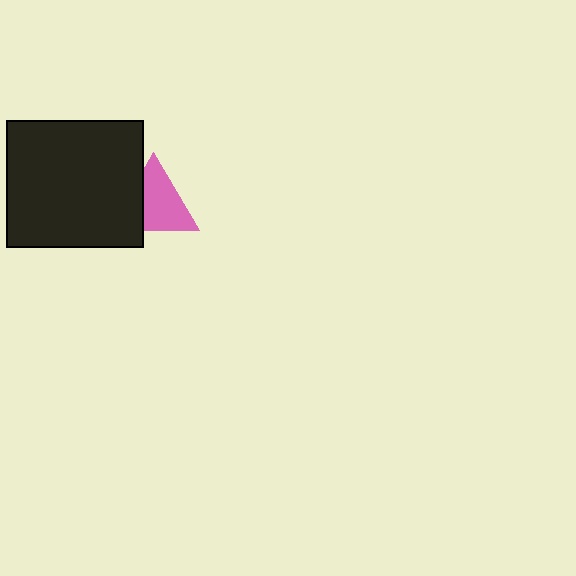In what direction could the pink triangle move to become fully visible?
The pink triangle could move right. That would shift it out from behind the black rectangle entirely.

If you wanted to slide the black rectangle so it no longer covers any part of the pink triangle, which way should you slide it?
Slide it left — that is the most direct way to separate the two shapes.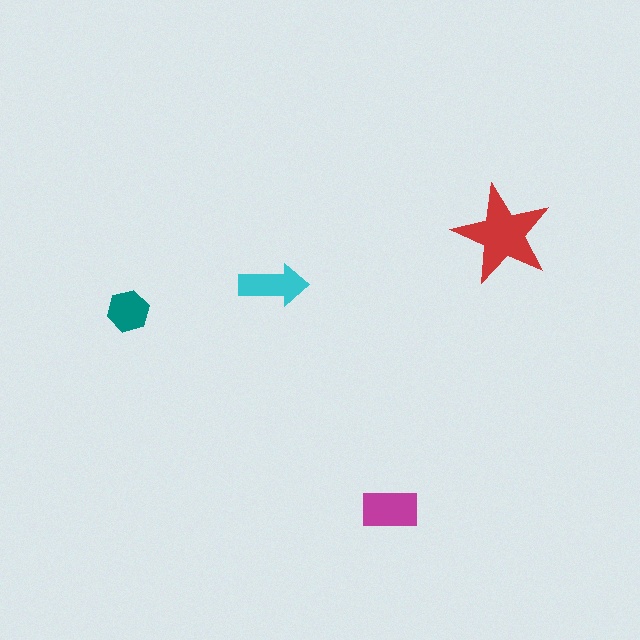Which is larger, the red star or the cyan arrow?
The red star.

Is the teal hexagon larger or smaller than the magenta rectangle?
Smaller.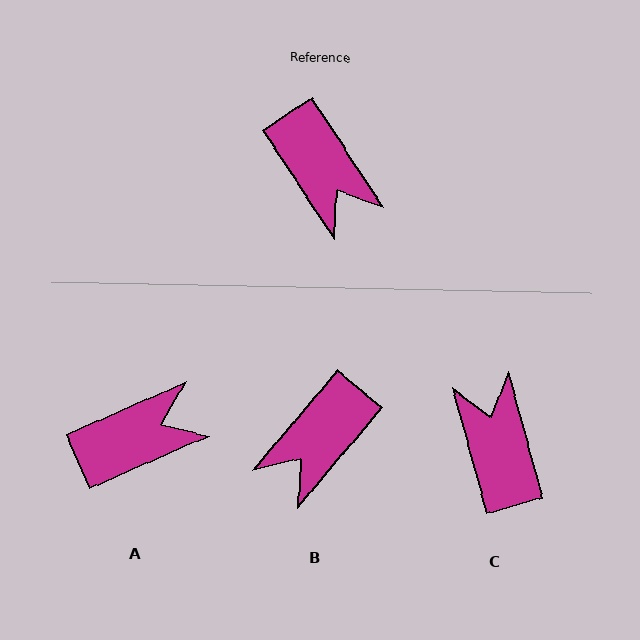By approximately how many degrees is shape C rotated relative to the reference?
Approximately 162 degrees counter-clockwise.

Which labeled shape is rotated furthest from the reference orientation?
C, about 162 degrees away.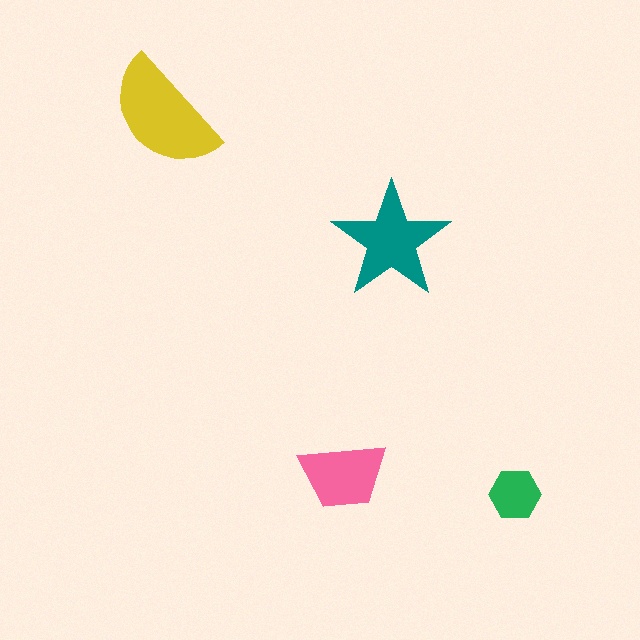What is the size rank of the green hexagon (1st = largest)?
4th.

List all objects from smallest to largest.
The green hexagon, the pink trapezoid, the teal star, the yellow semicircle.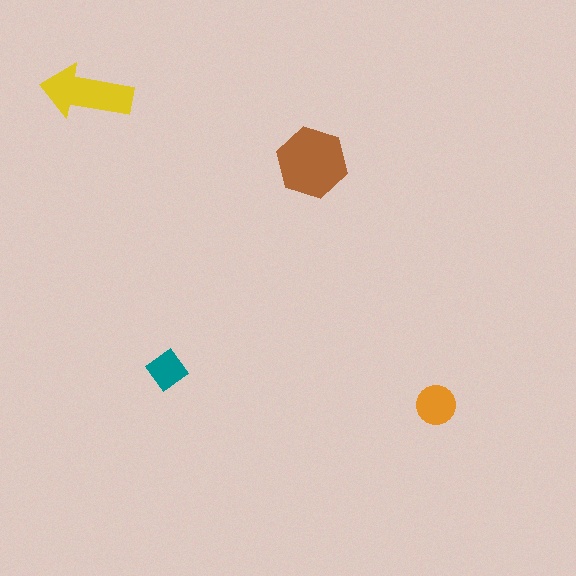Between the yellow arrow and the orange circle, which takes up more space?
The yellow arrow.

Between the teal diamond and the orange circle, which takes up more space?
The orange circle.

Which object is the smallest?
The teal diamond.